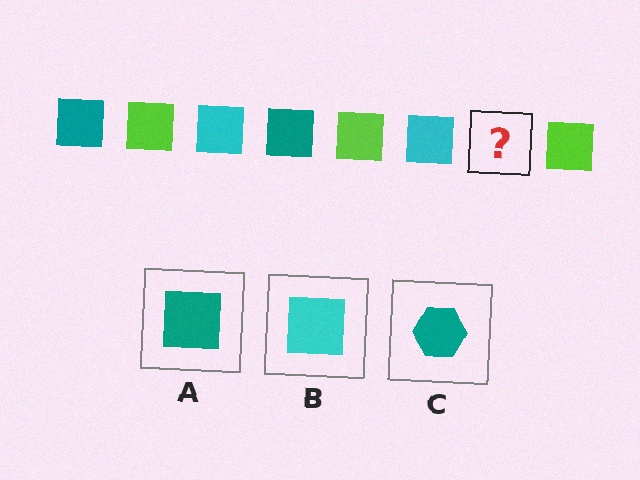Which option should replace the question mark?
Option A.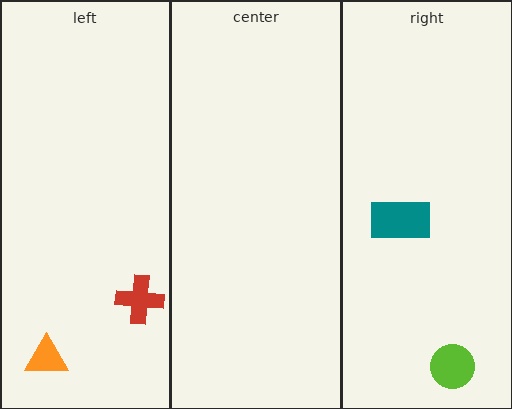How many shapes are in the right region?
2.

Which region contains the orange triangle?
The left region.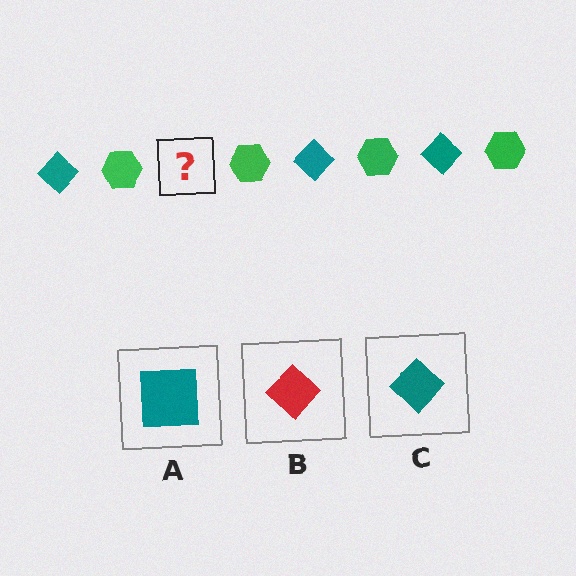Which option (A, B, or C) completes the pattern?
C.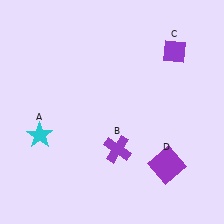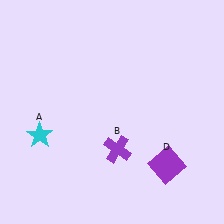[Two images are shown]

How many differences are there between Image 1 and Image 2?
There is 1 difference between the two images.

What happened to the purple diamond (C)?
The purple diamond (C) was removed in Image 2. It was in the top-right area of Image 1.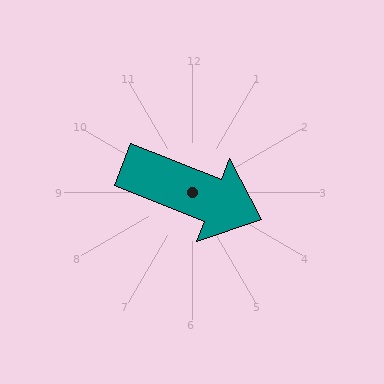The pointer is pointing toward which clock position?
Roughly 4 o'clock.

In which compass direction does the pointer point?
East.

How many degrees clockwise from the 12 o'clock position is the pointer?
Approximately 111 degrees.